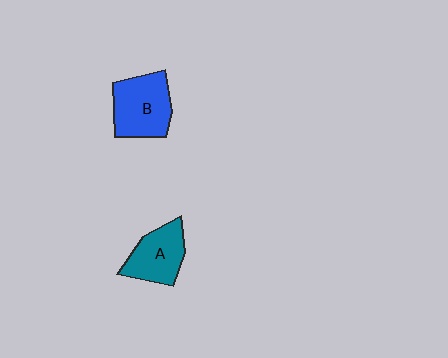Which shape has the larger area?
Shape B (blue).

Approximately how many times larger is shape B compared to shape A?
Approximately 1.2 times.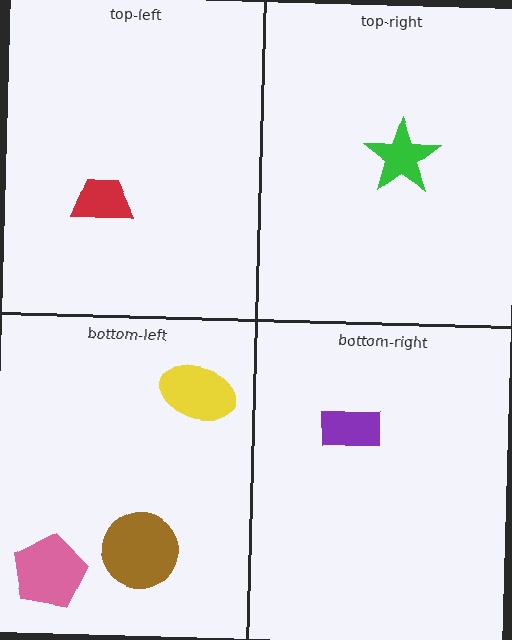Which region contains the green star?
The top-right region.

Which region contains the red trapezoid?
The top-left region.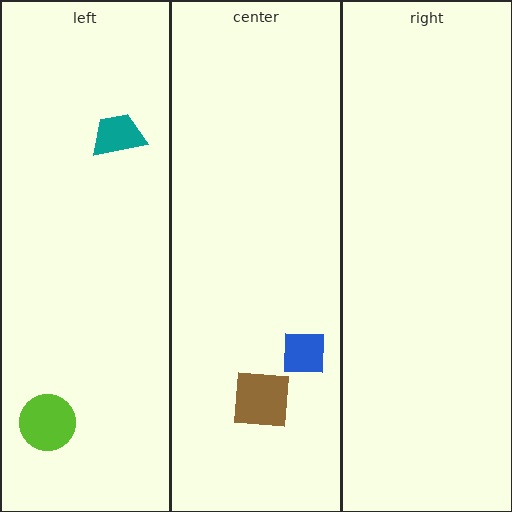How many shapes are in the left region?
2.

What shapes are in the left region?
The lime circle, the teal trapezoid.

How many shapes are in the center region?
2.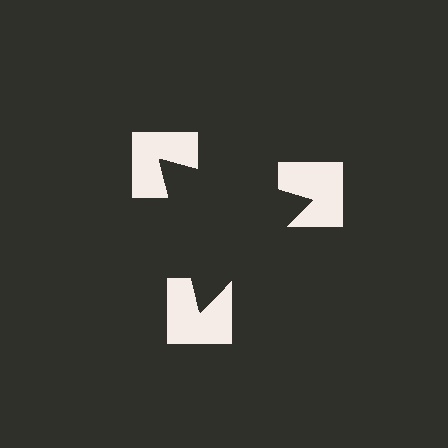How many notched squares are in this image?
There are 3 — one at each vertex of the illusory triangle.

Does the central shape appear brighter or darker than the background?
It typically appears slightly darker than the background, even though no actual brightness change is drawn.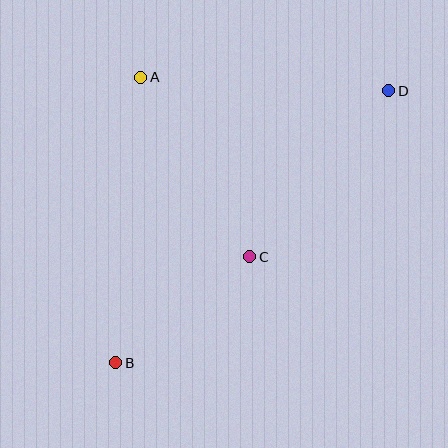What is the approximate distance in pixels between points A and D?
The distance between A and D is approximately 249 pixels.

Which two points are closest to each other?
Points B and C are closest to each other.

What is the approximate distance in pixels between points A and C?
The distance between A and C is approximately 210 pixels.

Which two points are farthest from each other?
Points B and D are farthest from each other.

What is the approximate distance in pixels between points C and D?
The distance between C and D is approximately 217 pixels.